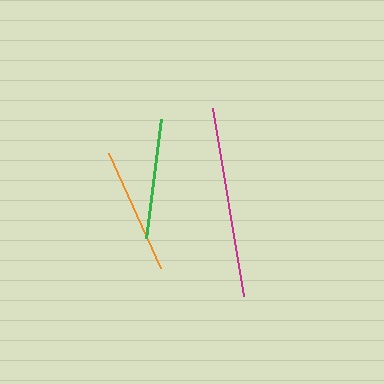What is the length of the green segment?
The green segment is approximately 120 pixels long.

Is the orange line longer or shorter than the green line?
The orange line is longer than the green line.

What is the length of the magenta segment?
The magenta segment is approximately 191 pixels long.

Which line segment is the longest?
The magenta line is the longest at approximately 191 pixels.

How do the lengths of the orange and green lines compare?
The orange and green lines are approximately the same length.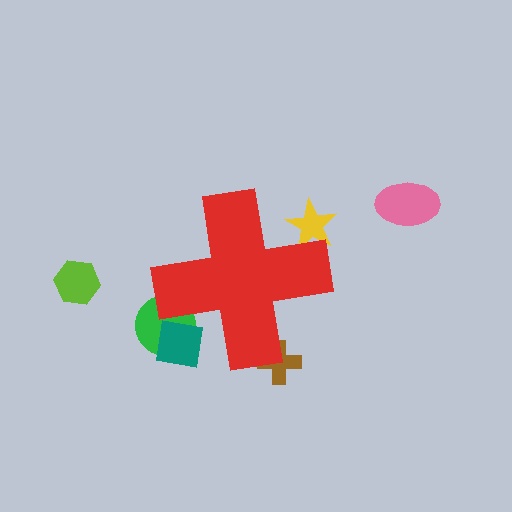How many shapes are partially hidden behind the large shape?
4 shapes are partially hidden.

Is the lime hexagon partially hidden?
No, the lime hexagon is fully visible.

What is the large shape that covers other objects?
A red cross.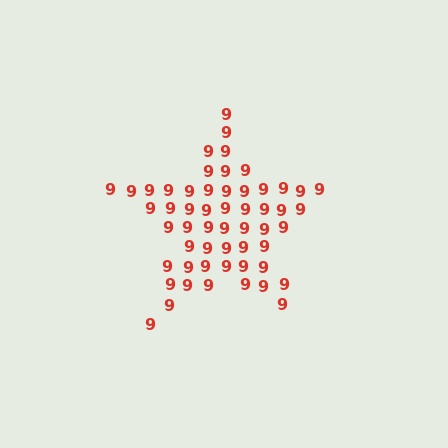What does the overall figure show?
The overall figure shows a star.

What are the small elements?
The small elements are digit 9's.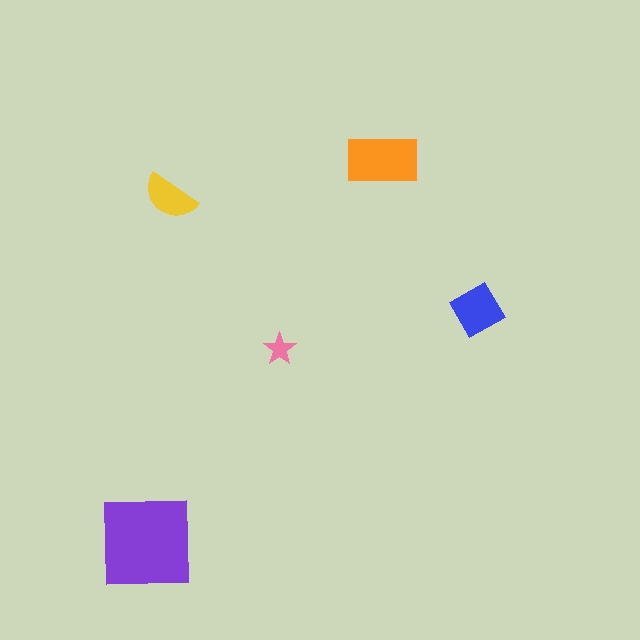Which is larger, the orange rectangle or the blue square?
The orange rectangle.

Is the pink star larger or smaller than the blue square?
Smaller.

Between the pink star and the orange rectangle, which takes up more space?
The orange rectangle.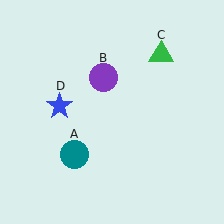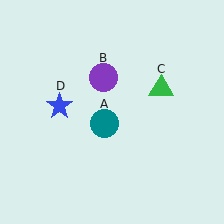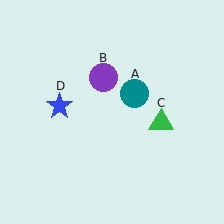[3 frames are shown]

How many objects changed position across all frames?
2 objects changed position: teal circle (object A), green triangle (object C).